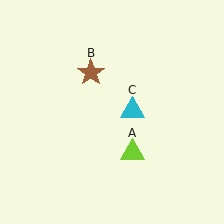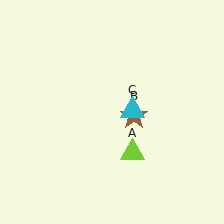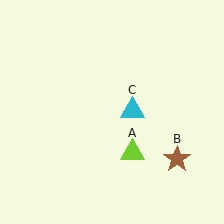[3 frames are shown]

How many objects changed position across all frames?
1 object changed position: brown star (object B).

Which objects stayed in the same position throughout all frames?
Lime triangle (object A) and cyan triangle (object C) remained stationary.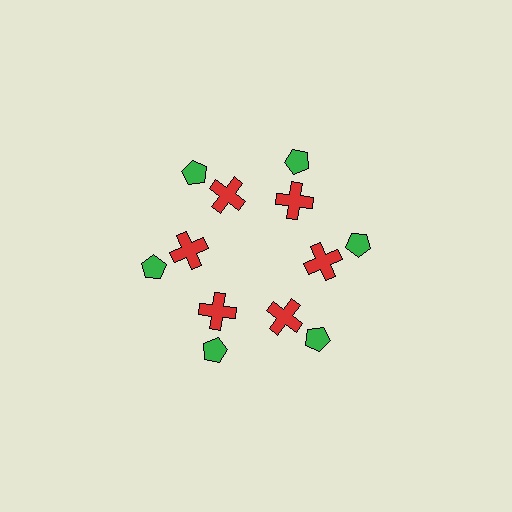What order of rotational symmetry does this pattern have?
This pattern has 6-fold rotational symmetry.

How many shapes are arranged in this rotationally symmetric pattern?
There are 12 shapes, arranged in 6 groups of 2.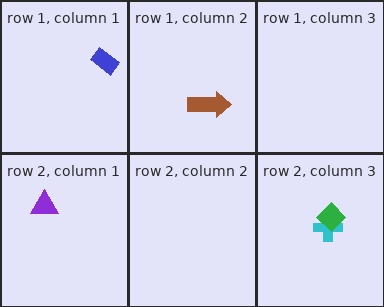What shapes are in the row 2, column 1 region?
The purple triangle.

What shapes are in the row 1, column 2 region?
The brown arrow.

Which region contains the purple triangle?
The row 2, column 1 region.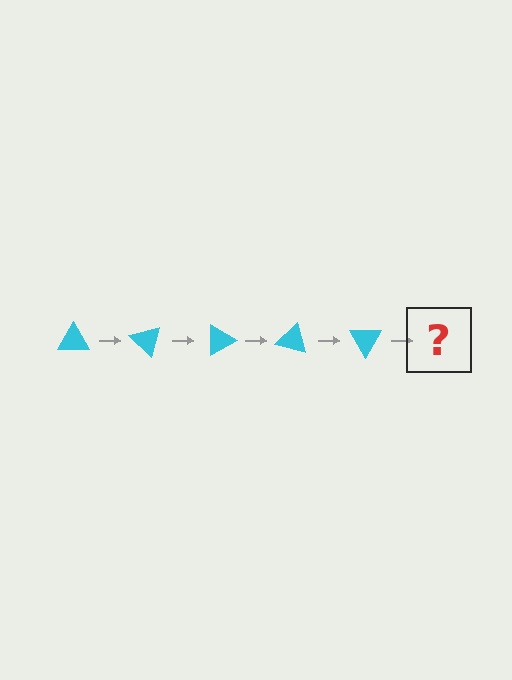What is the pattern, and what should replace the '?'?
The pattern is that the triangle rotates 45 degrees each step. The '?' should be a cyan triangle rotated 225 degrees.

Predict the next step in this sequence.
The next step is a cyan triangle rotated 225 degrees.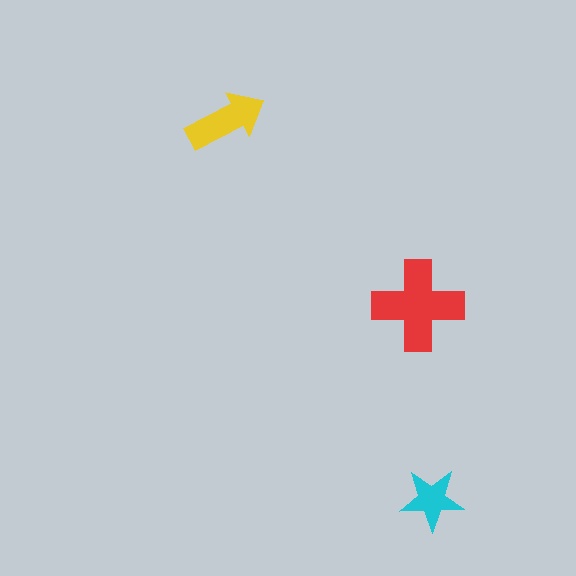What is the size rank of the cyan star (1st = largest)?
3rd.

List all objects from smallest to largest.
The cyan star, the yellow arrow, the red cross.